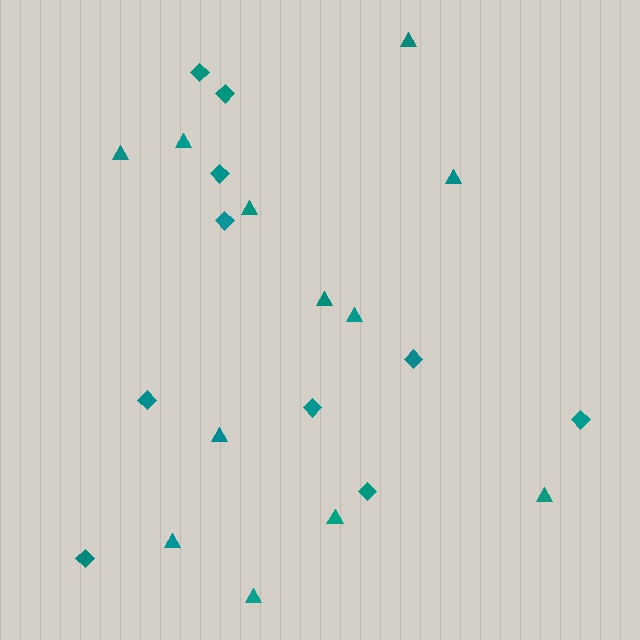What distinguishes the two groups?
There are 2 groups: one group of diamonds (10) and one group of triangles (12).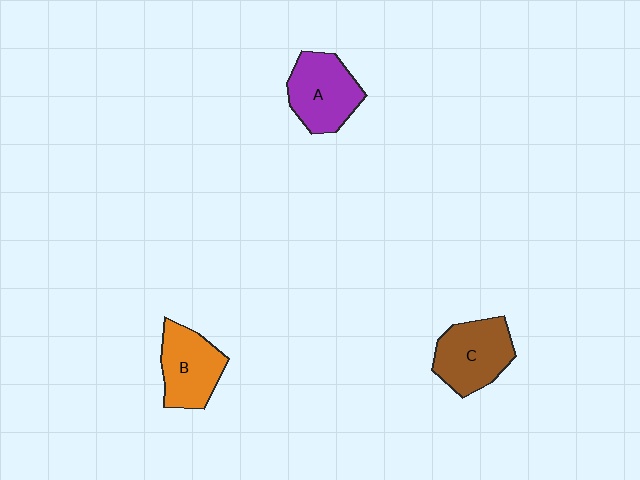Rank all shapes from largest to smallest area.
From largest to smallest: C (brown), A (purple), B (orange).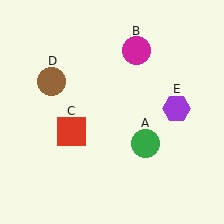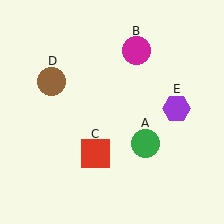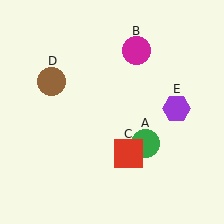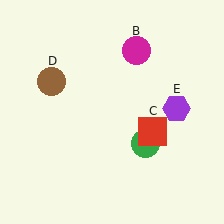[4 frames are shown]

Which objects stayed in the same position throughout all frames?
Green circle (object A) and magenta circle (object B) and brown circle (object D) and purple hexagon (object E) remained stationary.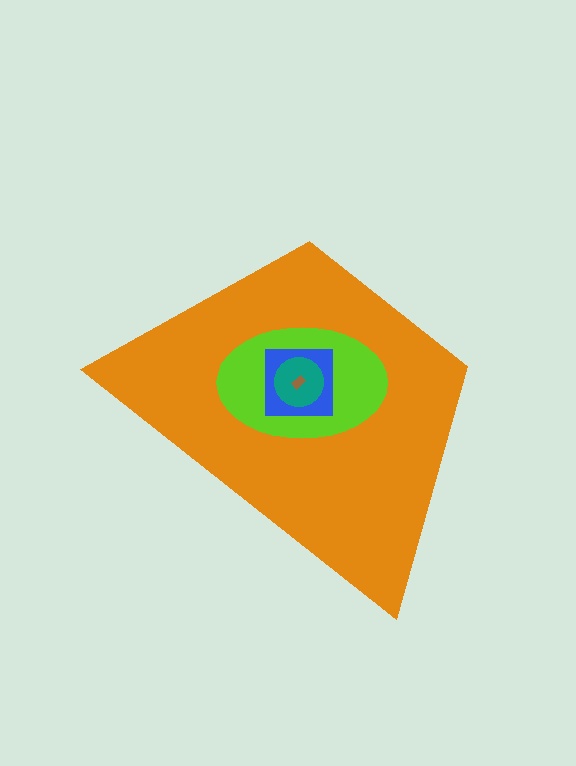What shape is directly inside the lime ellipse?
The blue square.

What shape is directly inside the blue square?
The teal circle.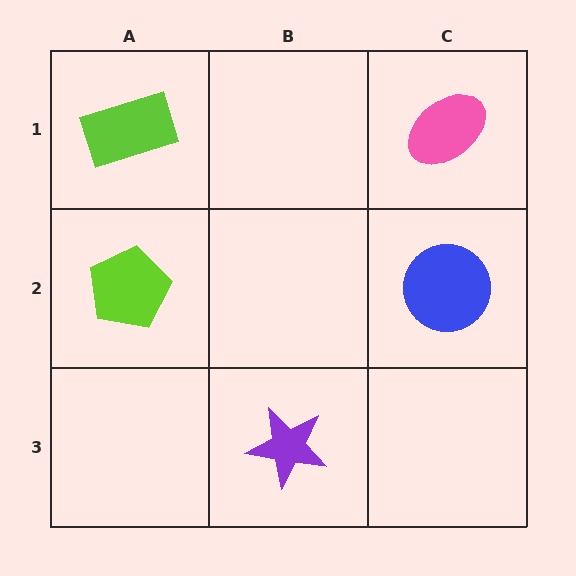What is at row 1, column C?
A pink ellipse.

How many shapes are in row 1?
2 shapes.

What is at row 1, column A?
A lime rectangle.